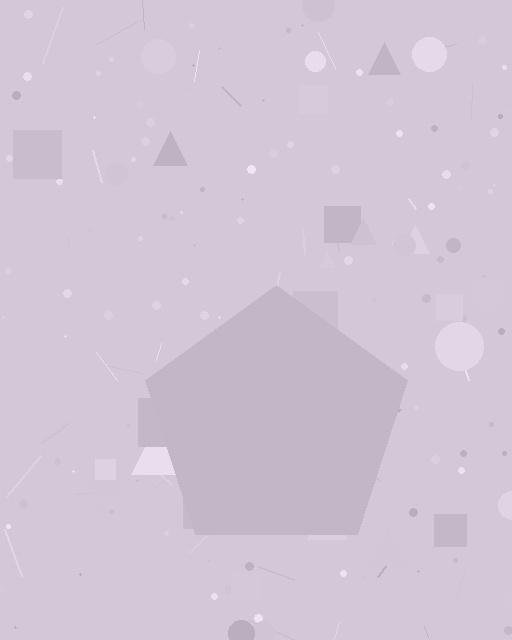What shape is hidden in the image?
A pentagon is hidden in the image.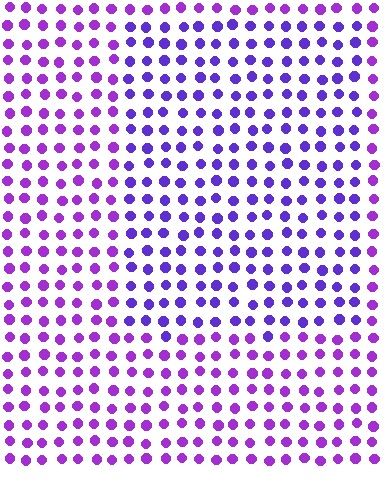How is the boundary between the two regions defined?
The boundary is defined purely by a slight shift in hue (about 26 degrees). Spacing, size, and orientation are identical on both sides.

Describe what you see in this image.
The image is filled with small purple elements in a uniform arrangement. A rectangle-shaped region is visible where the elements are tinted to a slightly different hue, forming a subtle color boundary.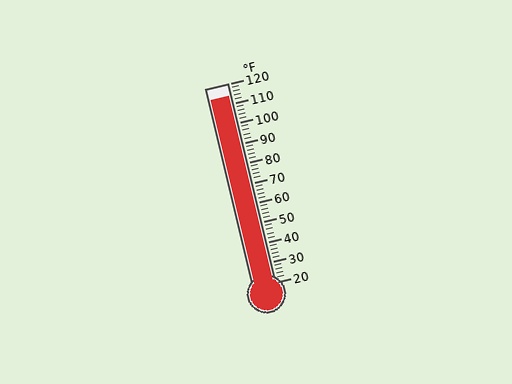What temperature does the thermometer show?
The thermometer shows approximately 114°F.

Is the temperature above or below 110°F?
The temperature is above 110°F.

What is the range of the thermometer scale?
The thermometer scale ranges from 20°F to 120°F.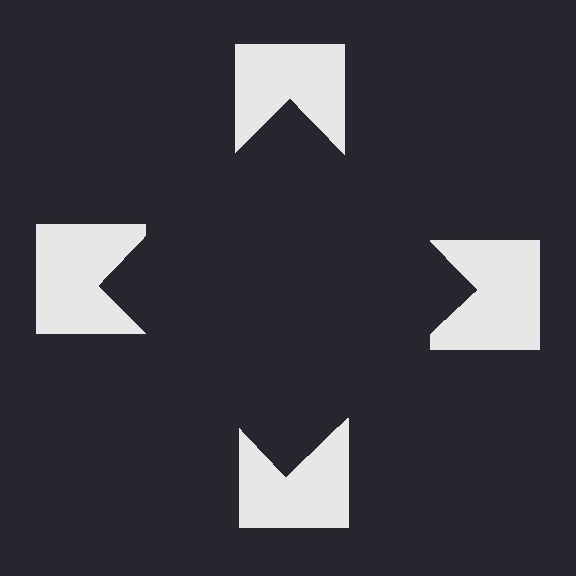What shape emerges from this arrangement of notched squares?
An illusory square — its edges are inferred from the aligned wedge cuts in the notched squares, not physically drawn.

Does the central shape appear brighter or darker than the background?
It typically appears slightly darker than the background, even though no actual brightness change is drawn.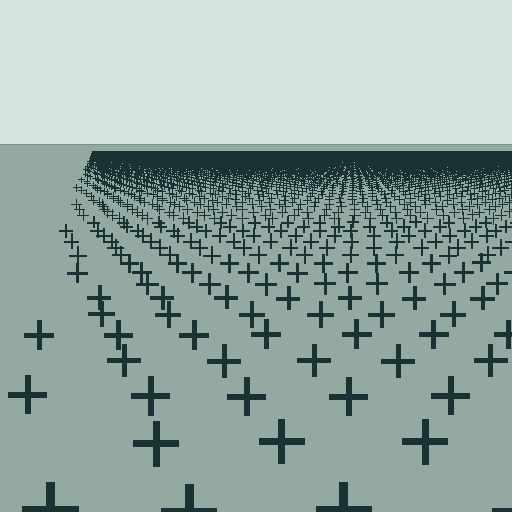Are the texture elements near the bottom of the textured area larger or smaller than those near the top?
Larger. Near the bottom, elements are closer to the viewer and appear at a bigger on-screen size.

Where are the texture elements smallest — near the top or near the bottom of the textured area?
Near the top.